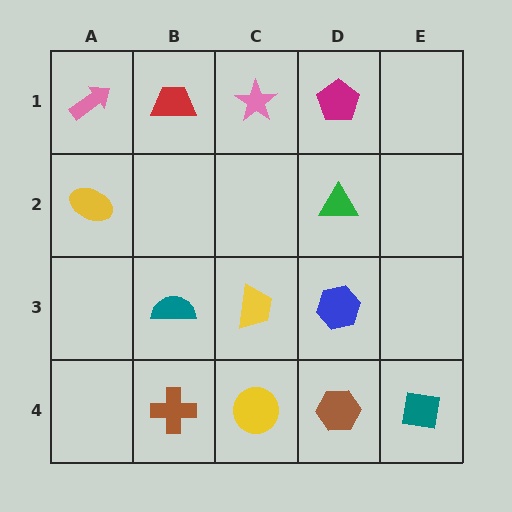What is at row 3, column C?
A yellow trapezoid.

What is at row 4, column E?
A teal square.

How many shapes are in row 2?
2 shapes.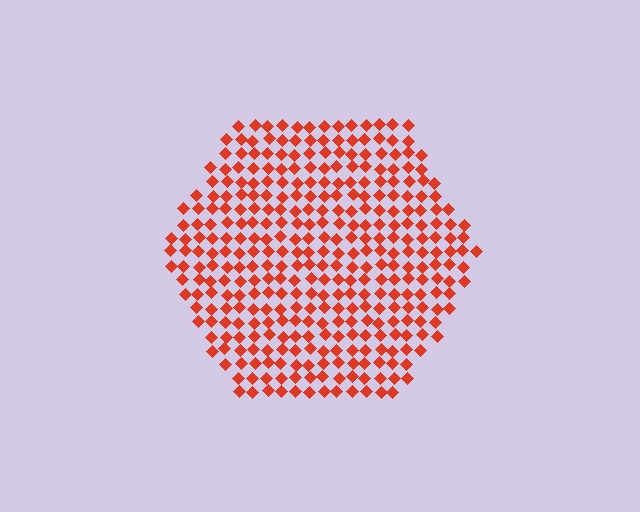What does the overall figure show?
The overall figure shows a hexagon.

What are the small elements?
The small elements are diamonds.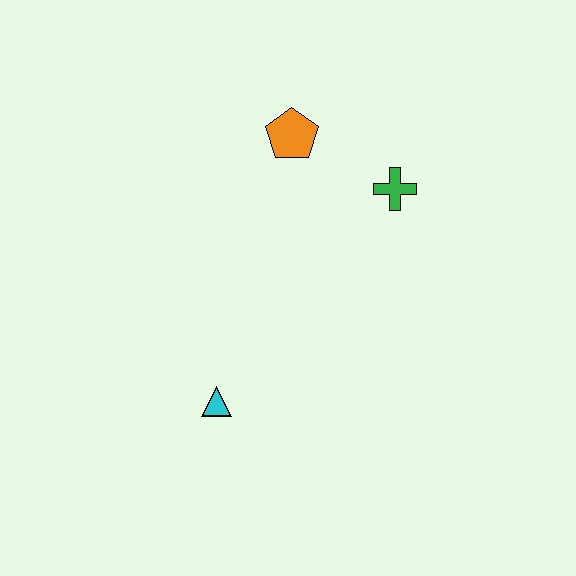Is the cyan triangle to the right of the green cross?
No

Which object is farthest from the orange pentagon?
The cyan triangle is farthest from the orange pentagon.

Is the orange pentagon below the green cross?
No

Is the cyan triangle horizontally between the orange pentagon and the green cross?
No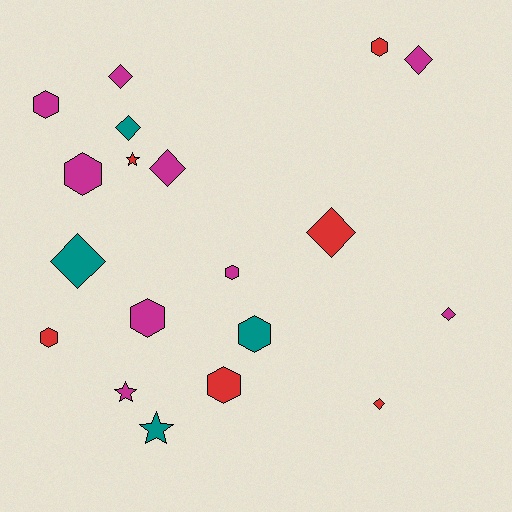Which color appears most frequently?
Magenta, with 9 objects.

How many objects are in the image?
There are 19 objects.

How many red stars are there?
There is 1 red star.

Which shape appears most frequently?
Diamond, with 8 objects.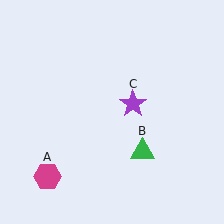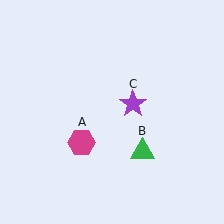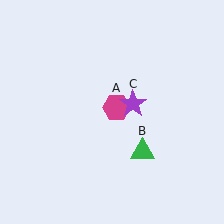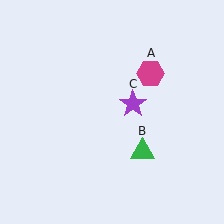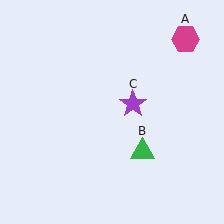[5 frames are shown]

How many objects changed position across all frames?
1 object changed position: magenta hexagon (object A).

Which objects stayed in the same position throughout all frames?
Green triangle (object B) and purple star (object C) remained stationary.